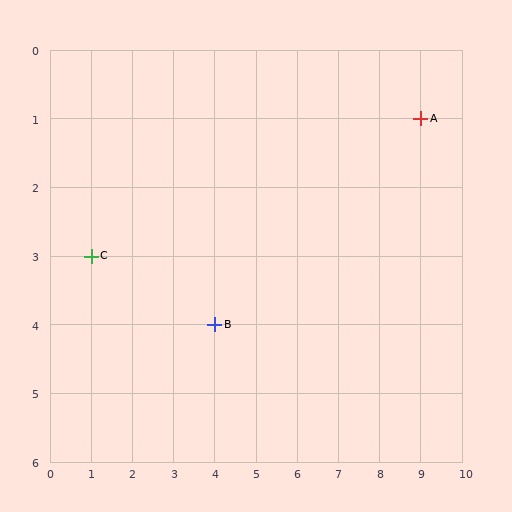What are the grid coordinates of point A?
Point A is at grid coordinates (9, 1).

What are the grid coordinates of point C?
Point C is at grid coordinates (1, 3).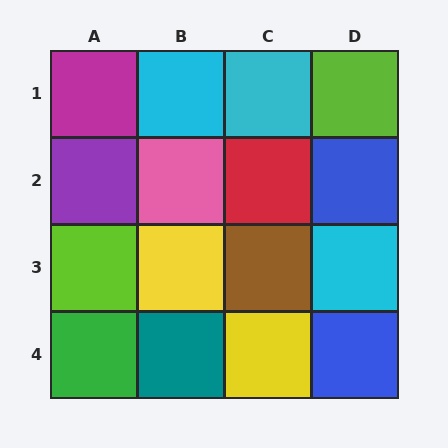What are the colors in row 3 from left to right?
Lime, yellow, brown, cyan.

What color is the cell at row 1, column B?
Cyan.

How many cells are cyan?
3 cells are cyan.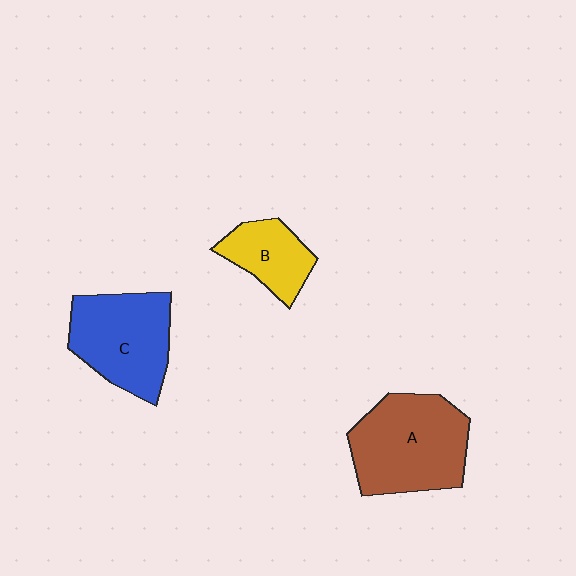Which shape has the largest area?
Shape A (brown).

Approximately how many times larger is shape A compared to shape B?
Approximately 2.0 times.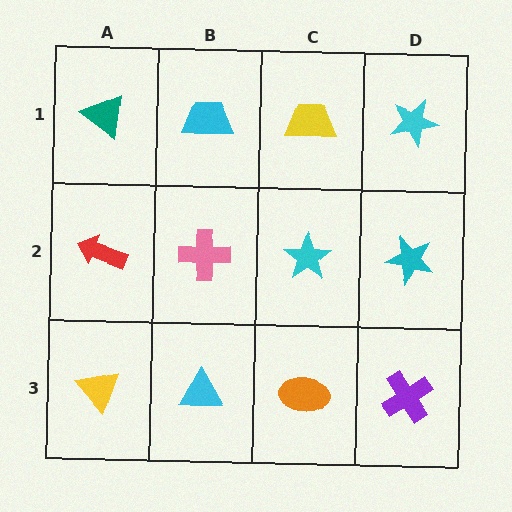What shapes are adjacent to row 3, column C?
A cyan star (row 2, column C), a cyan triangle (row 3, column B), a purple cross (row 3, column D).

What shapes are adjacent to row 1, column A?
A red arrow (row 2, column A), a cyan trapezoid (row 1, column B).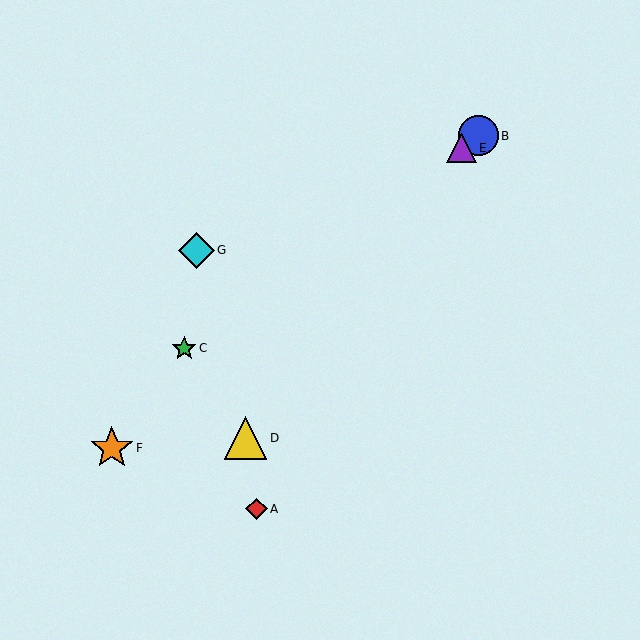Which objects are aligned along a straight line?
Objects B, C, E are aligned along a straight line.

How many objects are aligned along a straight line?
3 objects (B, C, E) are aligned along a straight line.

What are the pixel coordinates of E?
Object E is at (461, 148).